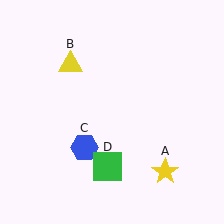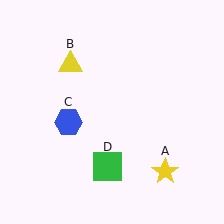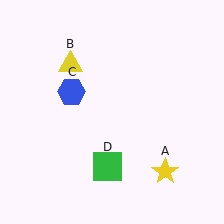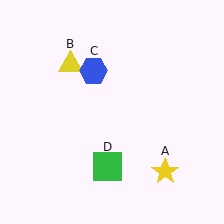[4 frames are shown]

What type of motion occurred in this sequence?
The blue hexagon (object C) rotated clockwise around the center of the scene.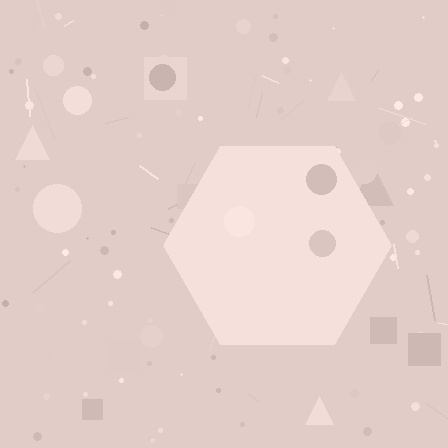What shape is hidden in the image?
A hexagon is hidden in the image.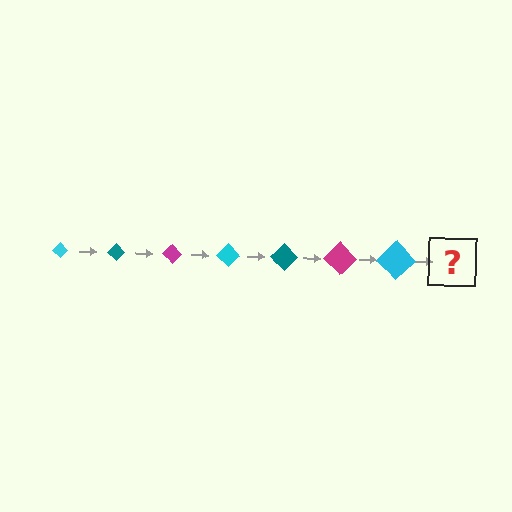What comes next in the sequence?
The next element should be a teal diamond, larger than the previous one.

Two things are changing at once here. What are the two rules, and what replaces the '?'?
The two rules are that the diamond grows larger each step and the color cycles through cyan, teal, and magenta. The '?' should be a teal diamond, larger than the previous one.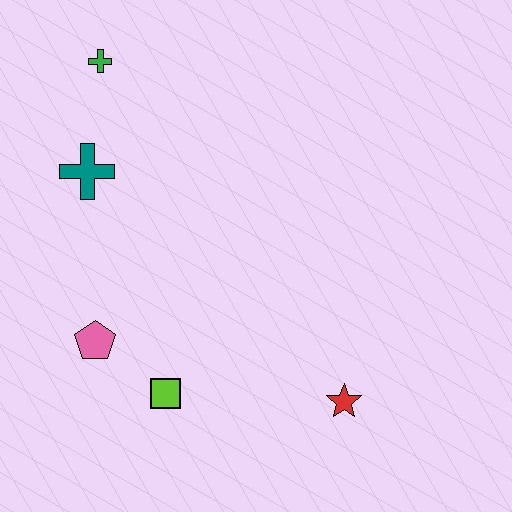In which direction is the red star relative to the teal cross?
The red star is to the right of the teal cross.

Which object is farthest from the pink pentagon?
The green cross is farthest from the pink pentagon.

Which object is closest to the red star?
The lime square is closest to the red star.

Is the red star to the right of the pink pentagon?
Yes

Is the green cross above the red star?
Yes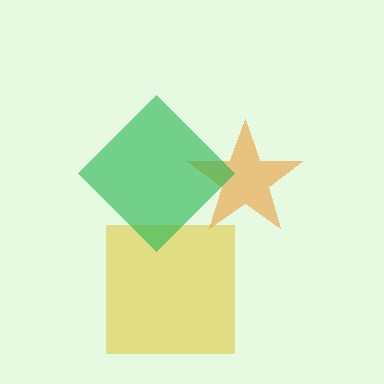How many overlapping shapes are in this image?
There are 3 overlapping shapes in the image.